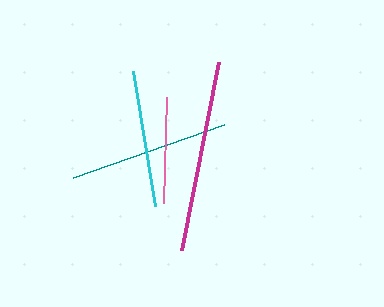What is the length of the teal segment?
The teal segment is approximately 160 pixels long.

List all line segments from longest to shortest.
From longest to shortest: magenta, teal, cyan, pink.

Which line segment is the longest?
The magenta line is the longest at approximately 192 pixels.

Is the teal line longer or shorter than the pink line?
The teal line is longer than the pink line.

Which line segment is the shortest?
The pink line is the shortest at approximately 106 pixels.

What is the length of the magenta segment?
The magenta segment is approximately 192 pixels long.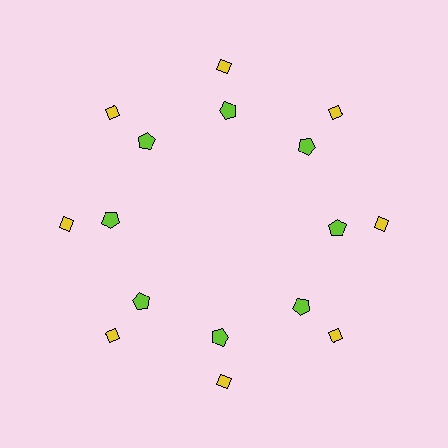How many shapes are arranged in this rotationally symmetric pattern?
There are 16 shapes, arranged in 8 groups of 2.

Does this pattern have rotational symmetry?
Yes, this pattern has 8-fold rotational symmetry. It looks the same after rotating 45 degrees around the center.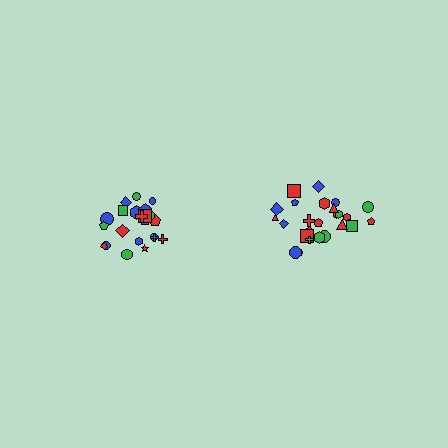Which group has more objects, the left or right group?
The right group.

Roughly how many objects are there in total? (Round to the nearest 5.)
Roughly 45 objects in total.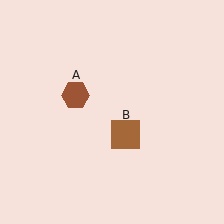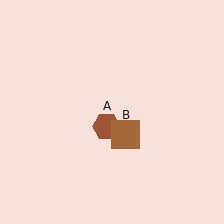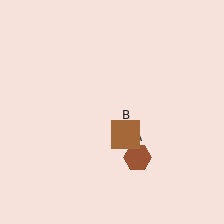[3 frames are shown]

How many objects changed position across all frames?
1 object changed position: brown hexagon (object A).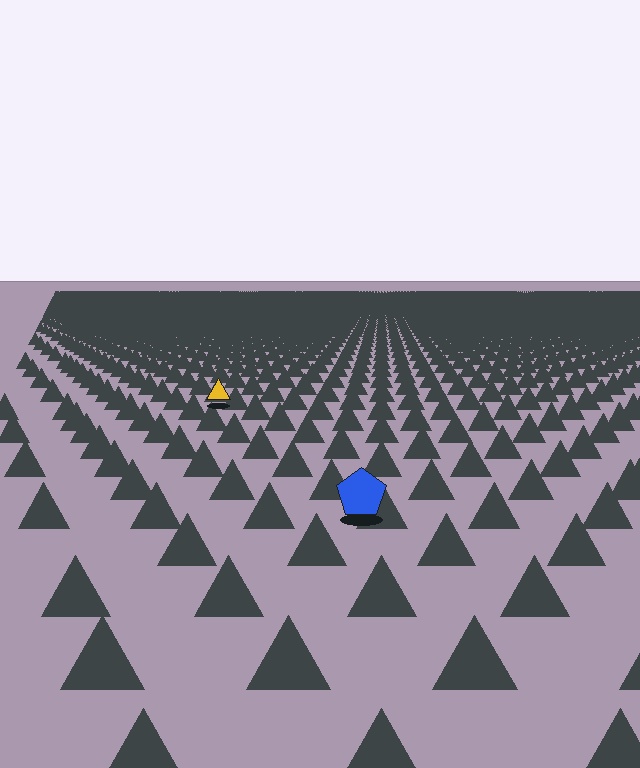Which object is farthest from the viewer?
The yellow triangle is farthest from the viewer. It appears smaller and the ground texture around it is denser.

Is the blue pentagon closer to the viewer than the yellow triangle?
Yes. The blue pentagon is closer — you can tell from the texture gradient: the ground texture is coarser near it.